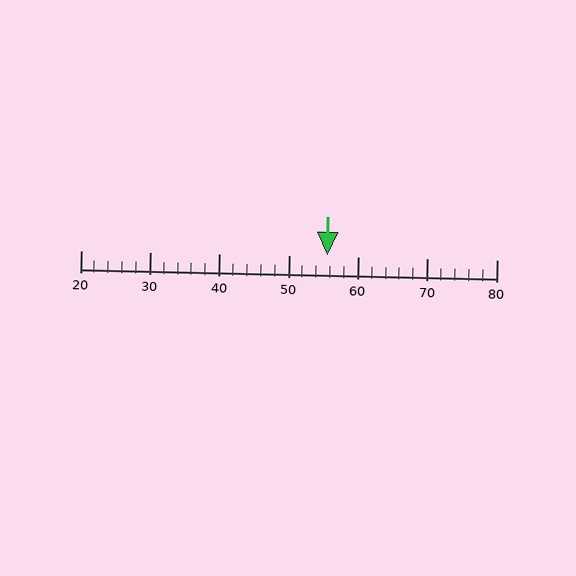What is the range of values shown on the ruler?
The ruler shows values from 20 to 80.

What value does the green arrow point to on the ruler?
The green arrow points to approximately 56.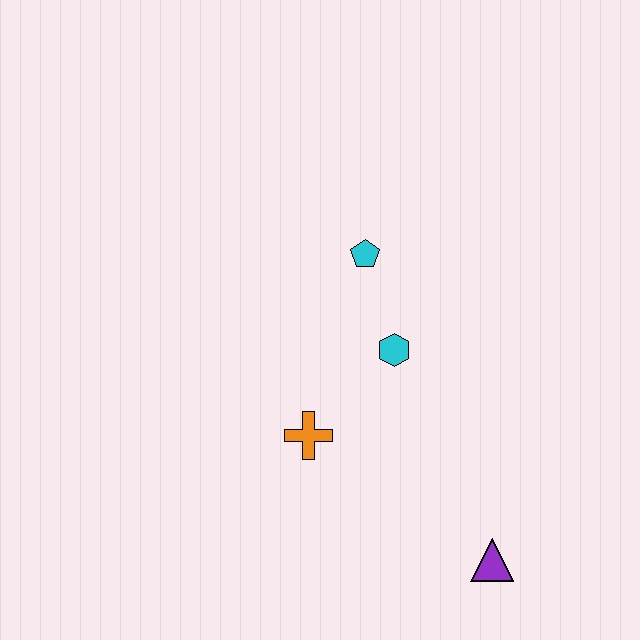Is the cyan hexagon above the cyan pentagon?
No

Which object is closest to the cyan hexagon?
The cyan pentagon is closest to the cyan hexagon.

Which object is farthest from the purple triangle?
The cyan pentagon is farthest from the purple triangle.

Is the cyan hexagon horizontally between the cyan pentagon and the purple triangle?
Yes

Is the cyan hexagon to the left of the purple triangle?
Yes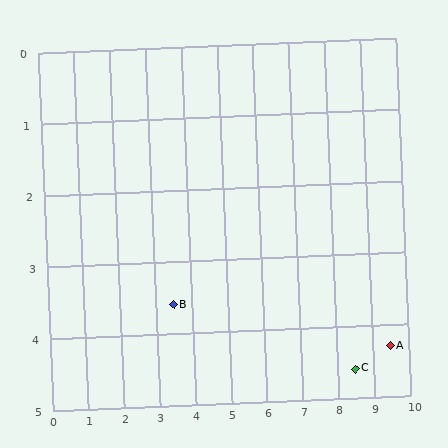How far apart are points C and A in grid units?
Points C and A are about 1.0 grid units apart.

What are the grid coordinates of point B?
Point B is at approximately (3.5, 3.6).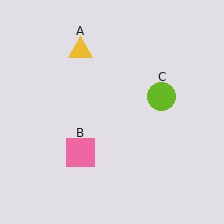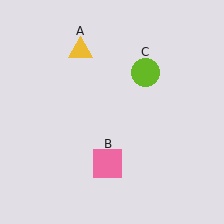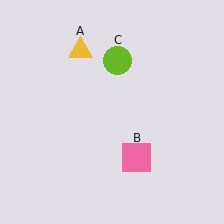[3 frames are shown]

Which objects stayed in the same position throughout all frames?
Yellow triangle (object A) remained stationary.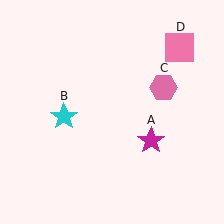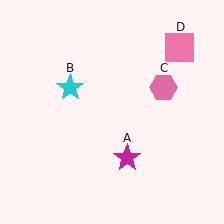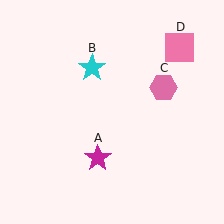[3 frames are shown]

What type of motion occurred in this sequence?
The magenta star (object A), cyan star (object B) rotated clockwise around the center of the scene.